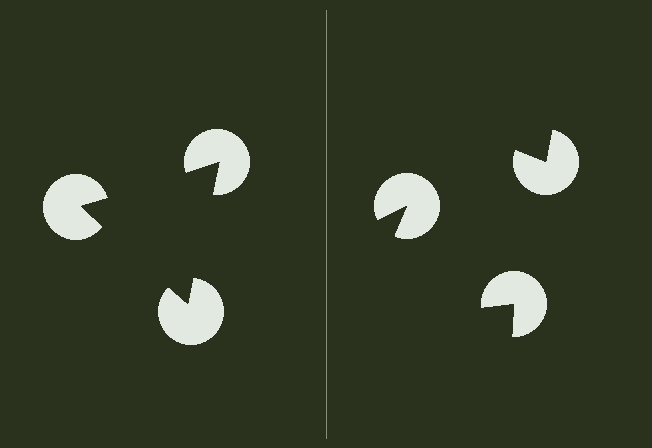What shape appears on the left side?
An illusory triangle.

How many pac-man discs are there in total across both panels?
6 — 3 on each side.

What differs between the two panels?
The pac-man discs are positioned identically on both sides; only the wedge orientations differ. On the left they align to a triangle; on the right they are misaligned.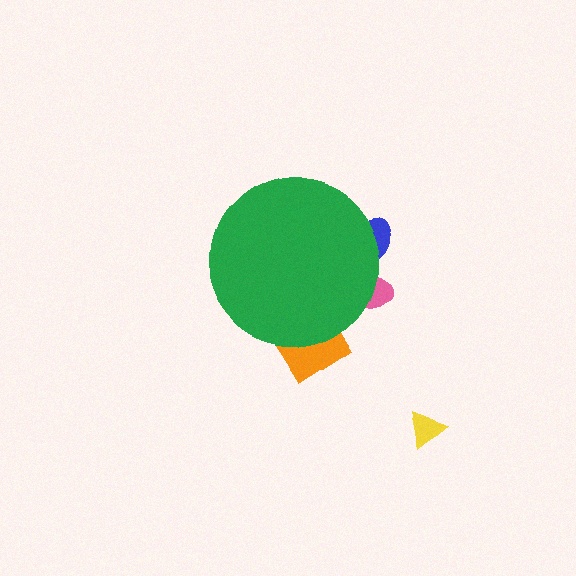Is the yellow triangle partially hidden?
No, the yellow triangle is fully visible.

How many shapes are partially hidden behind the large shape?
3 shapes are partially hidden.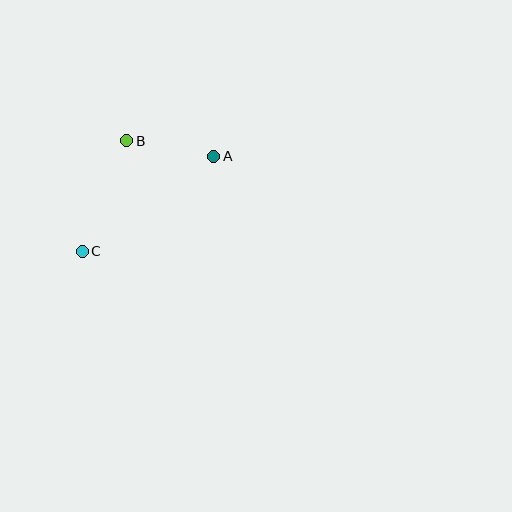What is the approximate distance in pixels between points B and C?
The distance between B and C is approximately 119 pixels.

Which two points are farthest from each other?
Points A and C are farthest from each other.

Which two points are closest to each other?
Points A and B are closest to each other.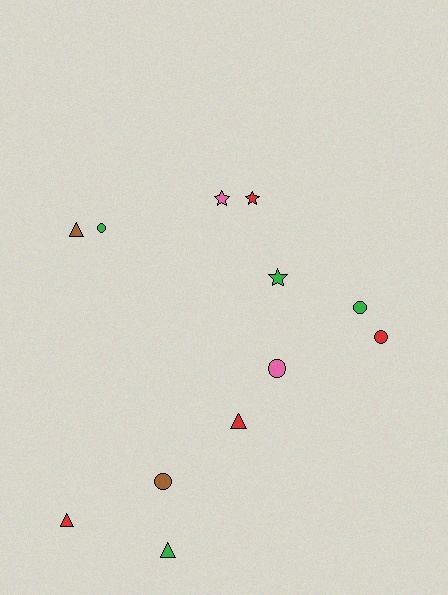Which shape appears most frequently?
Circle, with 5 objects.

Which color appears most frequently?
Green, with 4 objects.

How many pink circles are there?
There is 1 pink circle.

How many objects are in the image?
There are 12 objects.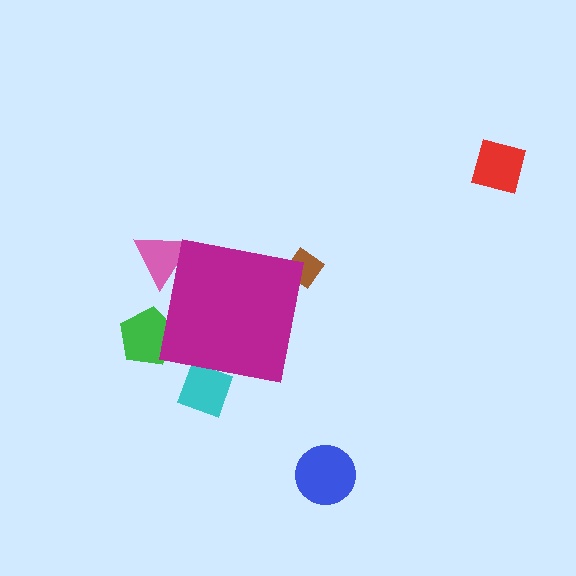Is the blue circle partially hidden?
No, the blue circle is fully visible.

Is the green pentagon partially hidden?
Yes, the green pentagon is partially hidden behind the magenta square.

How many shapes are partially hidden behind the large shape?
4 shapes are partially hidden.